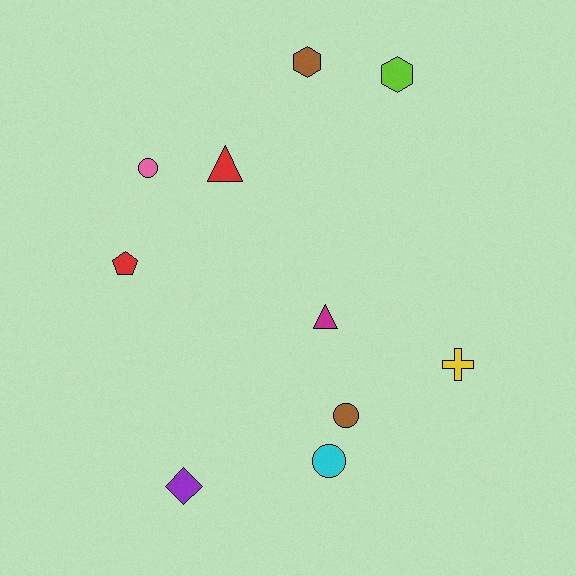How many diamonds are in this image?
There is 1 diamond.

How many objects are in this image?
There are 10 objects.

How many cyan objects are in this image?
There is 1 cyan object.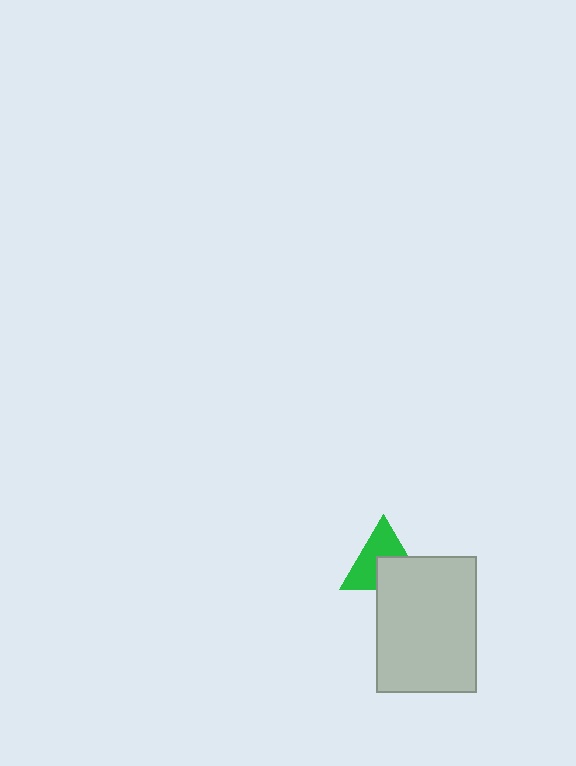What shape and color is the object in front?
The object in front is a light gray rectangle.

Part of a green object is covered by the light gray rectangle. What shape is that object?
It is a triangle.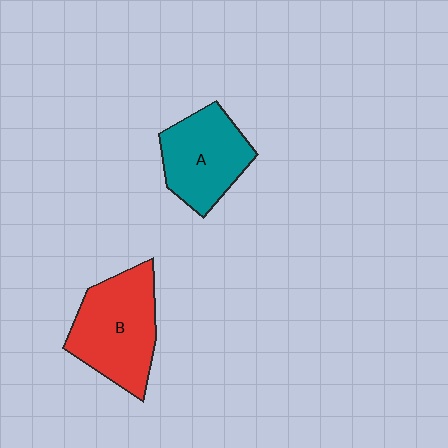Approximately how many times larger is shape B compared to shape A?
Approximately 1.2 times.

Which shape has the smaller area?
Shape A (teal).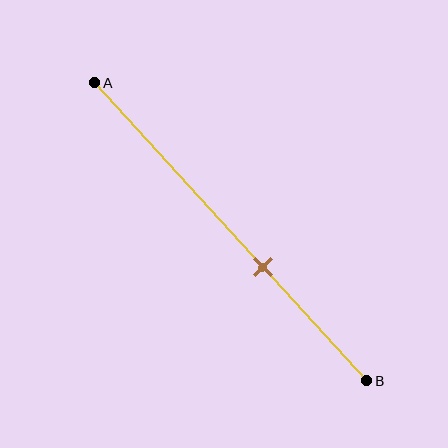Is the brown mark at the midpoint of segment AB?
No, the mark is at about 60% from A, not at the 50% midpoint.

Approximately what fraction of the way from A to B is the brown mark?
The brown mark is approximately 60% of the way from A to B.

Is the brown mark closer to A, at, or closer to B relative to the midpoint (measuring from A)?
The brown mark is closer to point B than the midpoint of segment AB.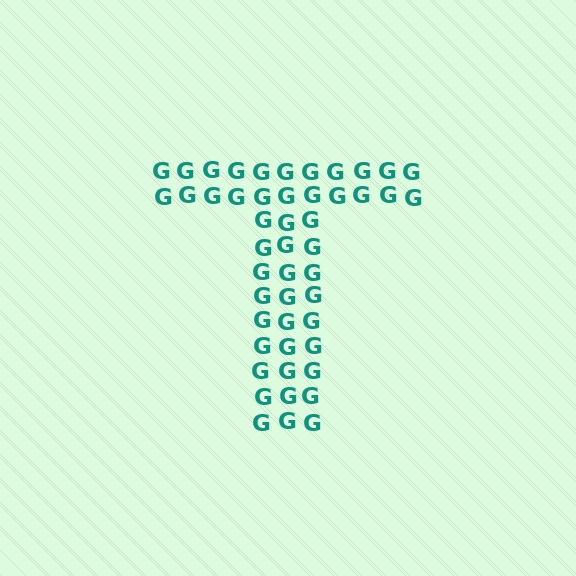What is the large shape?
The large shape is the letter T.